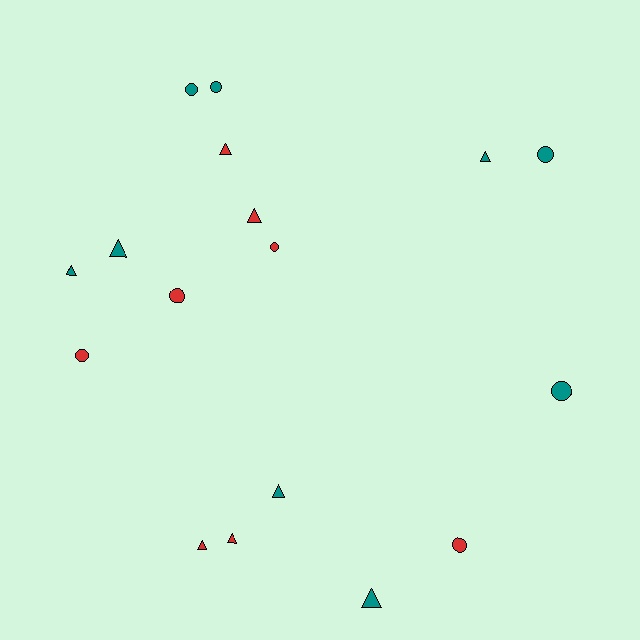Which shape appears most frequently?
Triangle, with 9 objects.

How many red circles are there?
There are 4 red circles.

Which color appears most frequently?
Teal, with 9 objects.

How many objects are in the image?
There are 17 objects.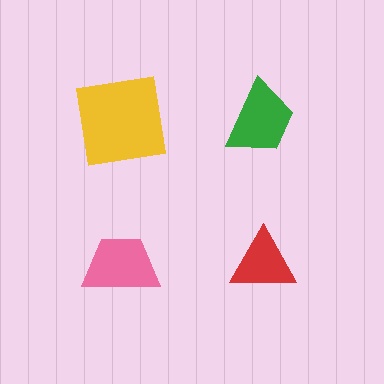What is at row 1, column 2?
A green trapezoid.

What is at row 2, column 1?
A pink trapezoid.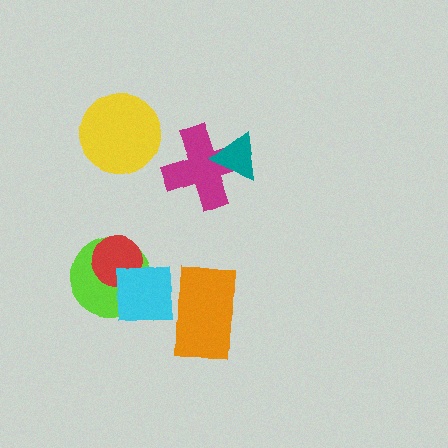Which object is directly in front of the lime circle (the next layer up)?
The red circle is directly in front of the lime circle.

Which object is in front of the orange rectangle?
The cyan square is in front of the orange rectangle.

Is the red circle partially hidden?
Yes, it is partially covered by another shape.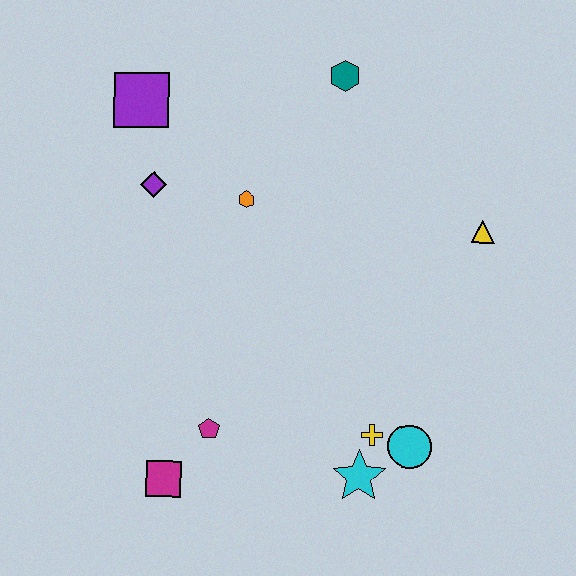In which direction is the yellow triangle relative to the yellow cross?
The yellow triangle is above the yellow cross.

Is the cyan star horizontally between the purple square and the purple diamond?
No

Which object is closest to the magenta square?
The magenta pentagon is closest to the magenta square.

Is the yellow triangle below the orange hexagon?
Yes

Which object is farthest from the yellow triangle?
The magenta square is farthest from the yellow triangle.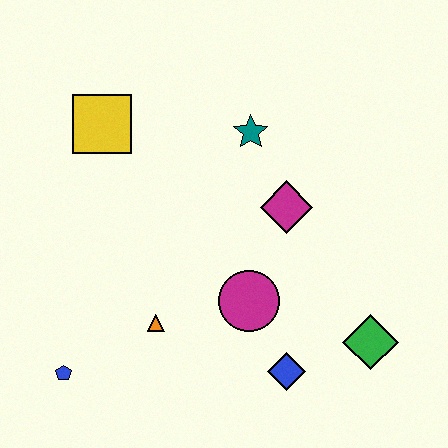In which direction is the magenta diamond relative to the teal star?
The magenta diamond is below the teal star.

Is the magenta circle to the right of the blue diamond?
No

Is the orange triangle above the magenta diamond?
No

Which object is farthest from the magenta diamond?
The blue pentagon is farthest from the magenta diamond.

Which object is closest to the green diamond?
The blue diamond is closest to the green diamond.